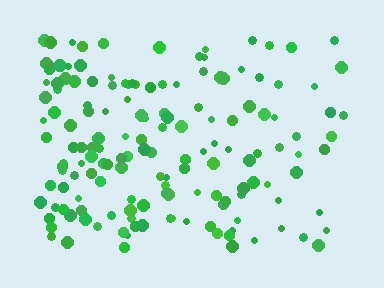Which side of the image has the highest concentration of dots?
The left.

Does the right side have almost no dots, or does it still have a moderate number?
Still a moderate number, just noticeably fewer than the left.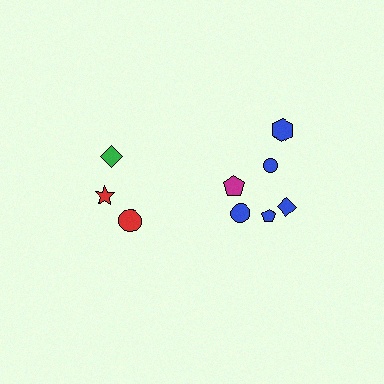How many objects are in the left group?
There are 3 objects.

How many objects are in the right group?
There are 6 objects.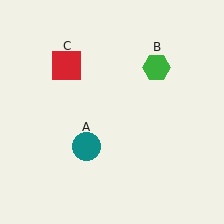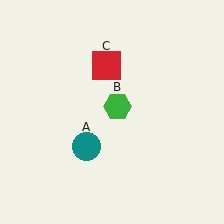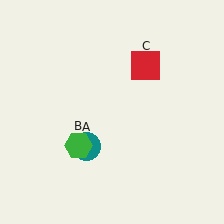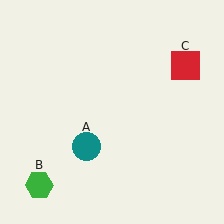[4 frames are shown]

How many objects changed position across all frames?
2 objects changed position: green hexagon (object B), red square (object C).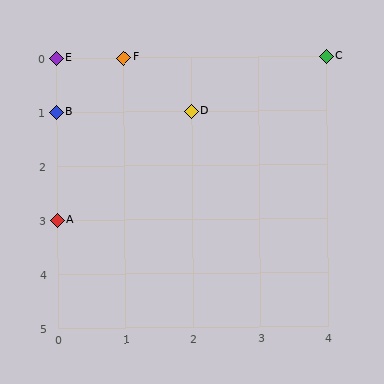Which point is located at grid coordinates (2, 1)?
Point D is at (2, 1).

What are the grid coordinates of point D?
Point D is at grid coordinates (2, 1).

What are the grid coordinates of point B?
Point B is at grid coordinates (0, 1).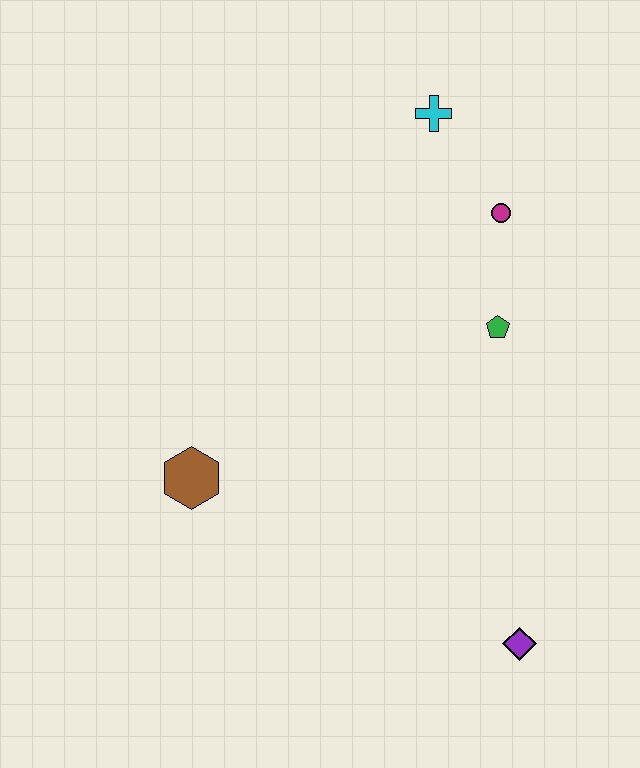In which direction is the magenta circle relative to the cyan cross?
The magenta circle is below the cyan cross.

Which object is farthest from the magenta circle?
The purple diamond is farthest from the magenta circle.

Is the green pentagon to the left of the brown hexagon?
No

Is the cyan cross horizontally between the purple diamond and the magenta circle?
No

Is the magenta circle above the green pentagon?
Yes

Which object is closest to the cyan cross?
The magenta circle is closest to the cyan cross.